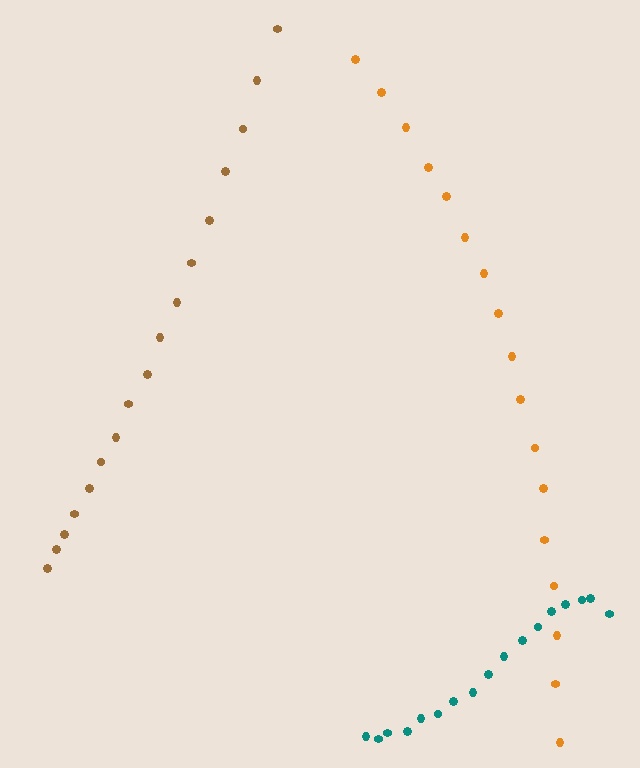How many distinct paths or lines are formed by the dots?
There are 3 distinct paths.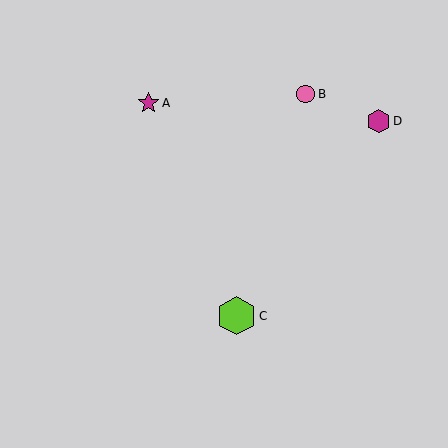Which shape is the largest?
The lime hexagon (labeled C) is the largest.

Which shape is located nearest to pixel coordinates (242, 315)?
The lime hexagon (labeled C) at (236, 316) is nearest to that location.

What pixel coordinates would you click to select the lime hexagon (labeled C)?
Click at (236, 316) to select the lime hexagon C.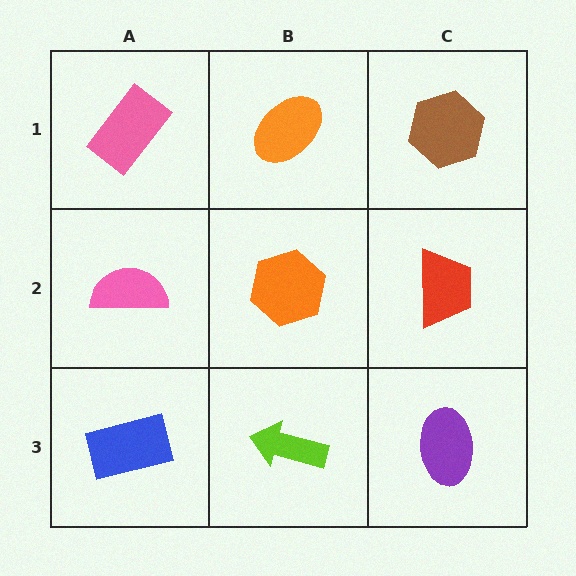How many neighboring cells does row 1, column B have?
3.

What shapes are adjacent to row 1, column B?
An orange hexagon (row 2, column B), a pink rectangle (row 1, column A), a brown hexagon (row 1, column C).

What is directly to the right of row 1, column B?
A brown hexagon.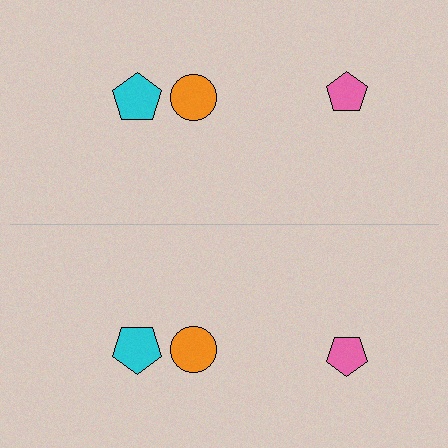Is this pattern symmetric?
Yes, this pattern has bilateral (reflection) symmetry.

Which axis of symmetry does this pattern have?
The pattern has a horizontal axis of symmetry running through the center of the image.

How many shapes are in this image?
There are 6 shapes in this image.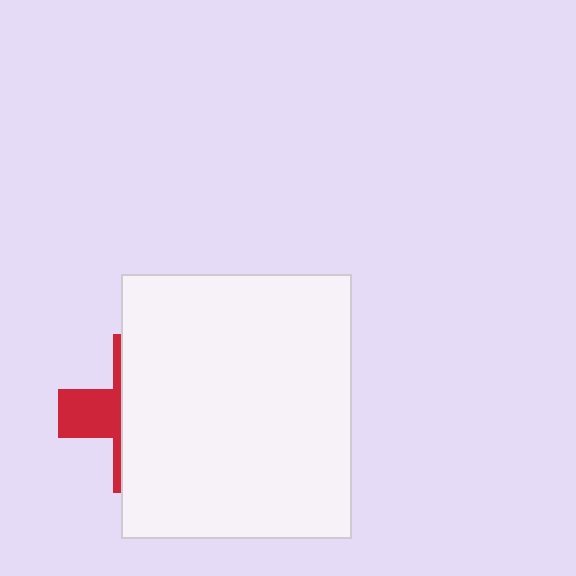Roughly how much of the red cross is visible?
A small part of it is visible (roughly 31%).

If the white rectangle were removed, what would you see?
You would see the complete red cross.